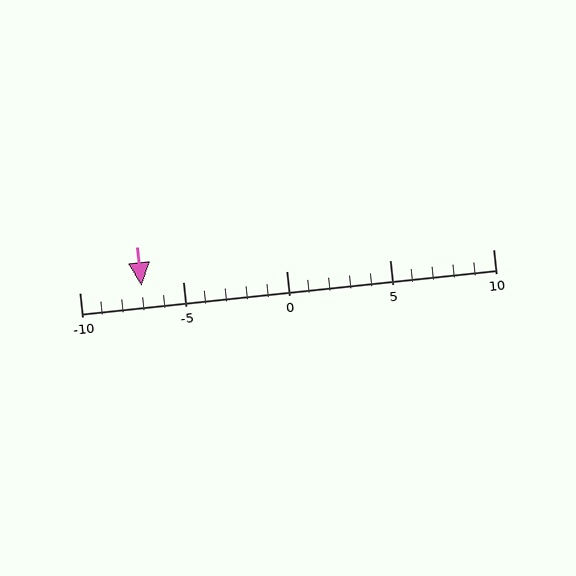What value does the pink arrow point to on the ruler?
The pink arrow points to approximately -7.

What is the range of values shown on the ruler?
The ruler shows values from -10 to 10.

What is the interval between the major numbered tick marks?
The major tick marks are spaced 5 units apart.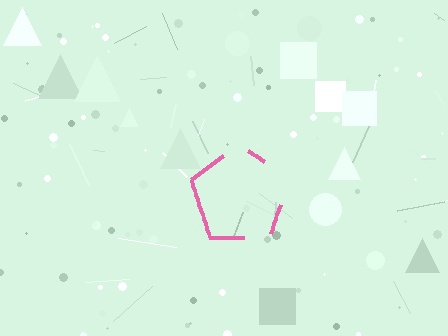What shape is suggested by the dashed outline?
The dashed outline suggests a pentagon.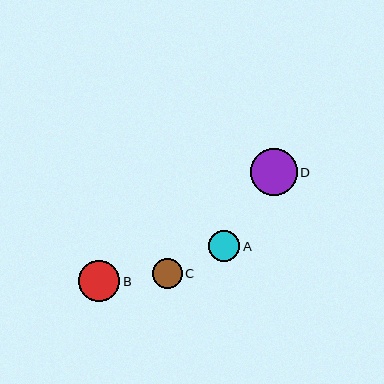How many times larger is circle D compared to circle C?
Circle D is approximately 1.6 times the size of circle C.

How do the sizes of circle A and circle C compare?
Circle A and circle C are approximately the same size.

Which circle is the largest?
Circle D is the largest with a size of approximately 47 pixels.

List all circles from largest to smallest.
From largest to smallest: D, B, A, C.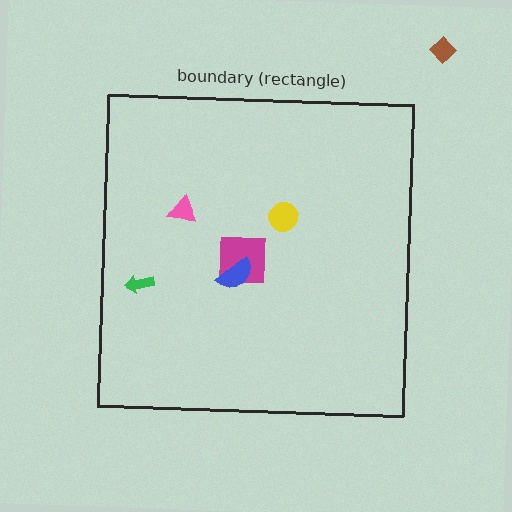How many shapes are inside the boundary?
5 inside, 1 outside.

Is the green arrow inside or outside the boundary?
Inside.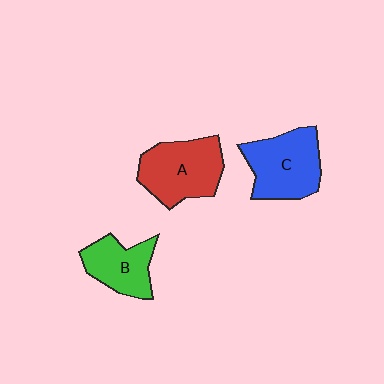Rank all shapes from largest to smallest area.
From largest to smallest: A (red), C (blue), B (green).